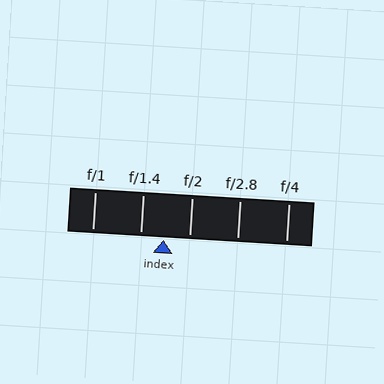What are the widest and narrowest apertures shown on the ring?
The widest aperture shown is f/1 and the narrowest is f/4.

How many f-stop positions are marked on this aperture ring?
There are 5 f-stop positions marked.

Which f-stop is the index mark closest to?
The index mark is closest to f/1.4.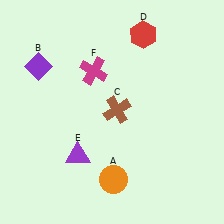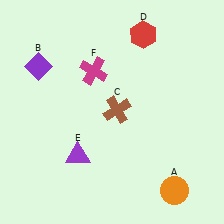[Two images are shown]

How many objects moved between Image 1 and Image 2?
1 object moved between the two images.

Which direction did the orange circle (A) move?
The orange circle (A) moved right.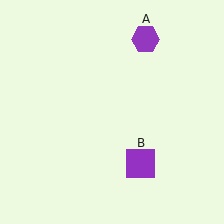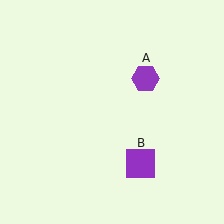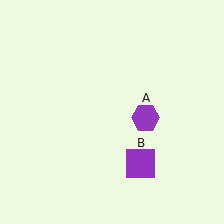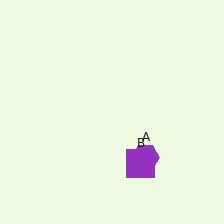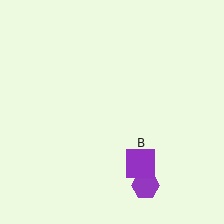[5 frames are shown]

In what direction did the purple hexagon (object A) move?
The purple hexagon (object A) moved down.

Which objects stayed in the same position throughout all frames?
Purple square (object B) remained stationary.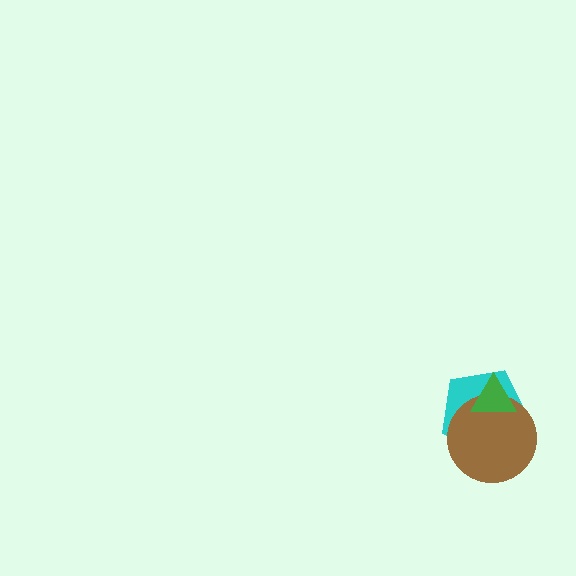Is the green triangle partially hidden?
No, no other shape covers it.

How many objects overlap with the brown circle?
2 objects overlap with the brown circle.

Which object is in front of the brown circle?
The green triangle is in front of the brown circle.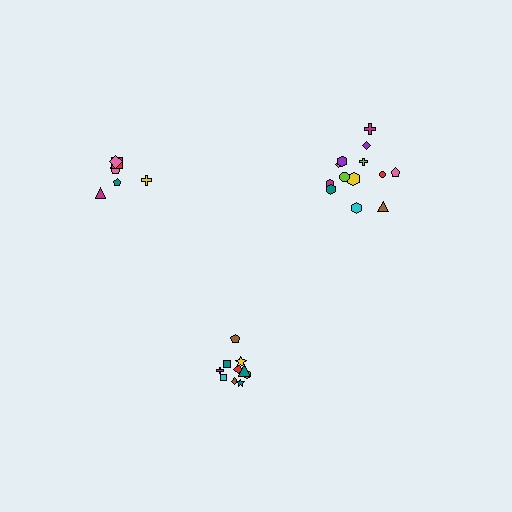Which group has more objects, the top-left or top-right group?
The top-right group.